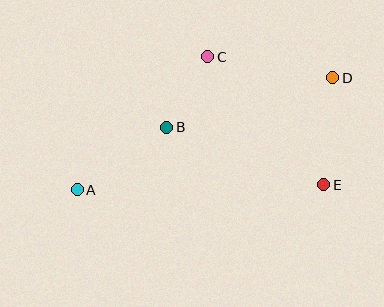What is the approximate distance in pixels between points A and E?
The distance between A and E is approximately 246 pixels.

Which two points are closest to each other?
Points B and C are closest to each other.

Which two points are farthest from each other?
Points A and D are farthest from each other.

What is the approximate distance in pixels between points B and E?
The distance between B and E is approximately 167 pixels.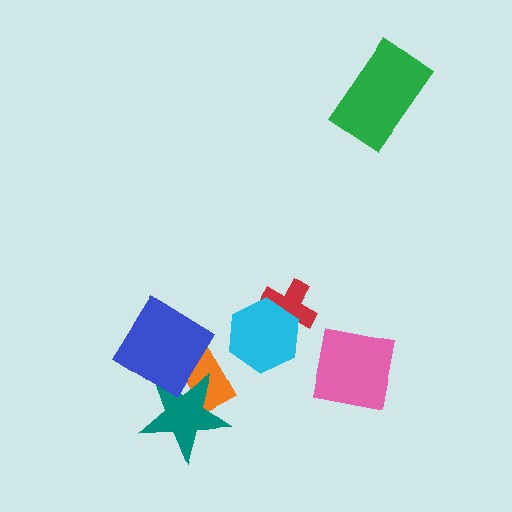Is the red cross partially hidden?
Yes, it is partially covered by another shape.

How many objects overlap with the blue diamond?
2 objects overlap with the blue diamond.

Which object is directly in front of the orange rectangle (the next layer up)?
The teal star is directly in front of the orange rectangle.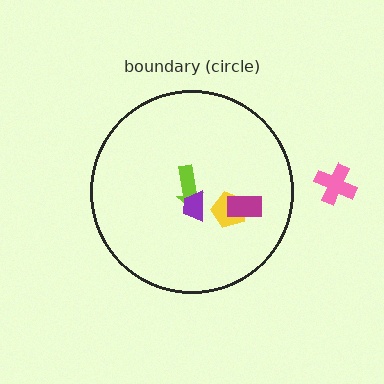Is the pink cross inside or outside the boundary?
Outside.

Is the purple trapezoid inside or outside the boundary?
Inside.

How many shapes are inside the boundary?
4 inside, 1 outside.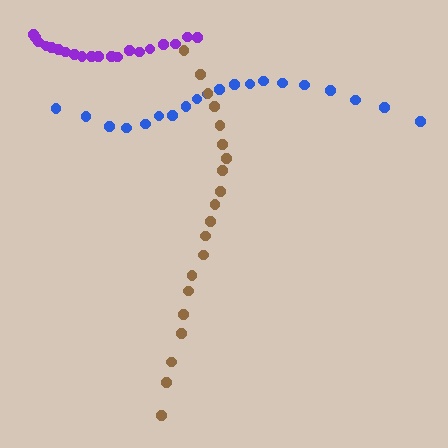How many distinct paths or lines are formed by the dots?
There are 3 distinct paths.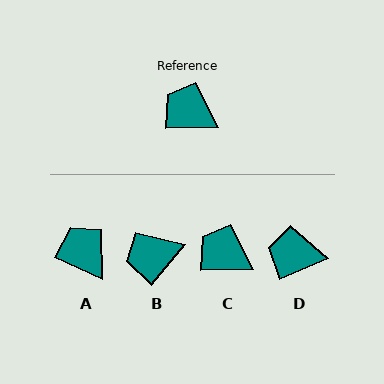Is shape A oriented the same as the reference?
No, it is off by about 26 degrees.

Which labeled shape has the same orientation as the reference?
C.